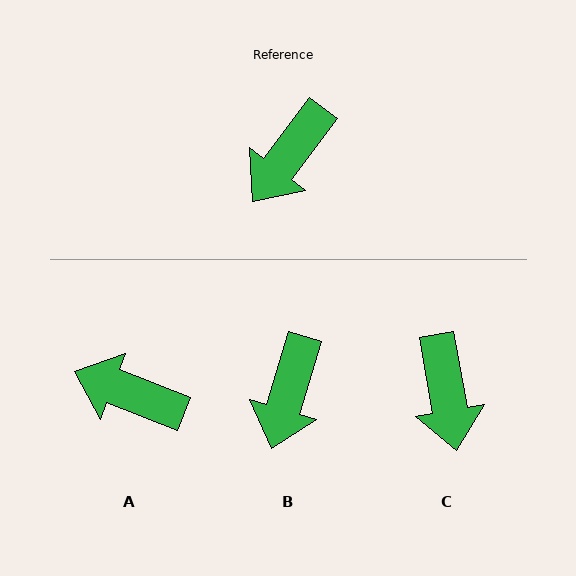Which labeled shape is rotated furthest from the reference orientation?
A, about 74 degrees away.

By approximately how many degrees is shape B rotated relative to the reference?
Approximately 21 degrees counter-clockwise.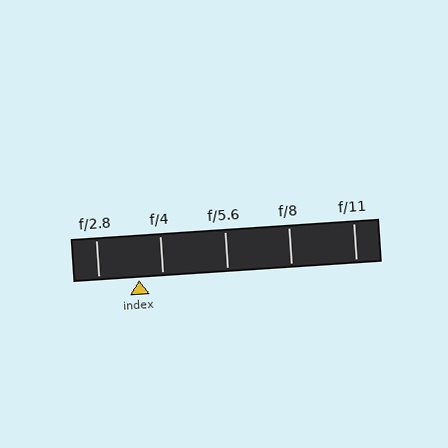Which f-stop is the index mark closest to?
The index mark is closest to f/4.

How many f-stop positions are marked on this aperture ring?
There are 5 f-stop positions marked.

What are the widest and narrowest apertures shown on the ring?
The widest aperture shown is f/2.8 and the narrowest is f/11.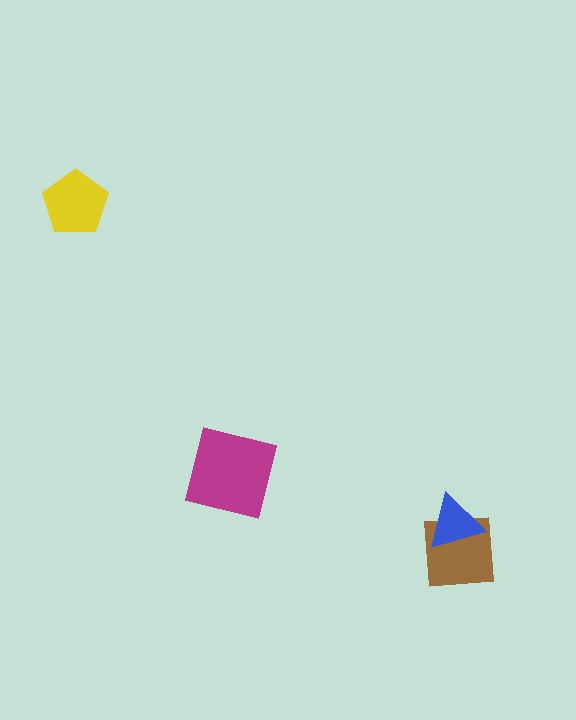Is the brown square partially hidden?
Yes, it is partially covered by another shape.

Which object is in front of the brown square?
The blue triangle is in front of the brown square.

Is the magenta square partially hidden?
No, no other shape covers it.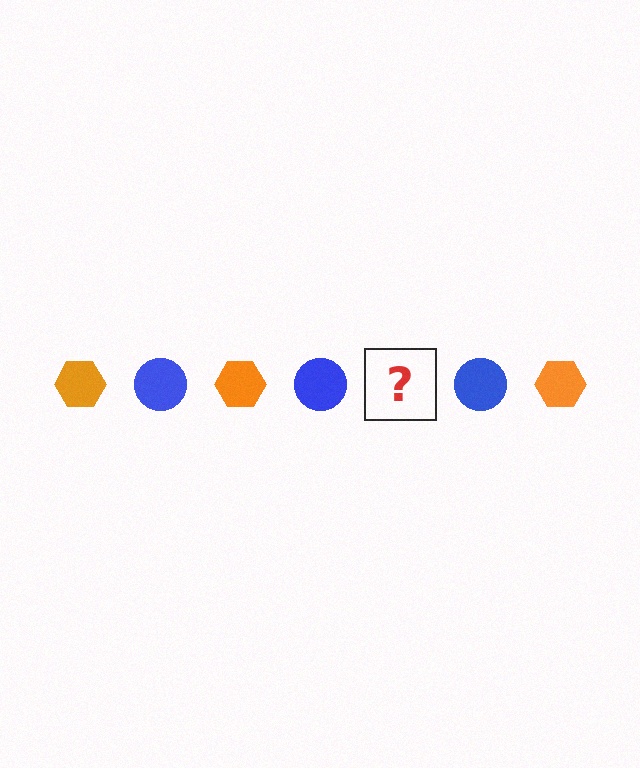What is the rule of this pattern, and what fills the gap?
The rule is that the pattern alternates between orange hexagon and blue circle. The gap should be filled with an orange hexagon.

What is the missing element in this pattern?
The missing element is an orange hexagon.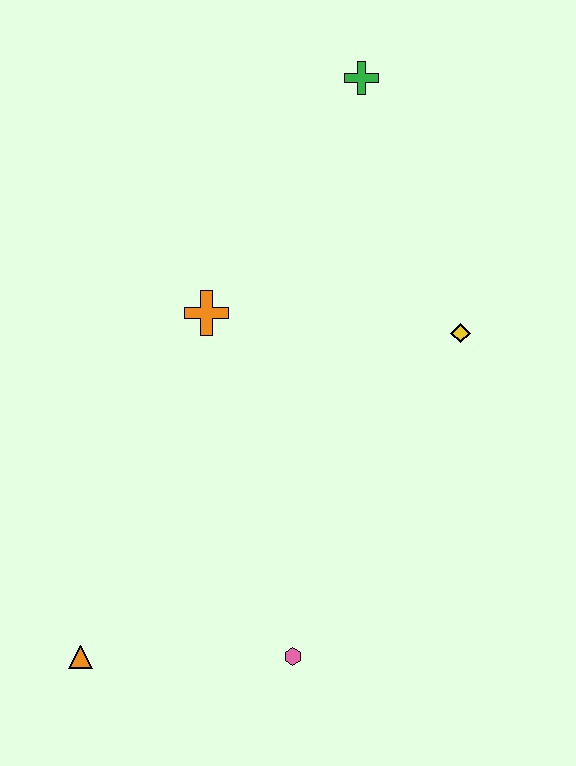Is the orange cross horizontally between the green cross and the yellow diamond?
No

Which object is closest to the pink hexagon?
The orange triangle is closest to the pink hexagon.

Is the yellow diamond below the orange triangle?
No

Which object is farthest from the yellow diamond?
The orange triangle is farthest from the yellow diamond.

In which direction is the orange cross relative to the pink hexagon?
The orange cross is above the pink hexagon.